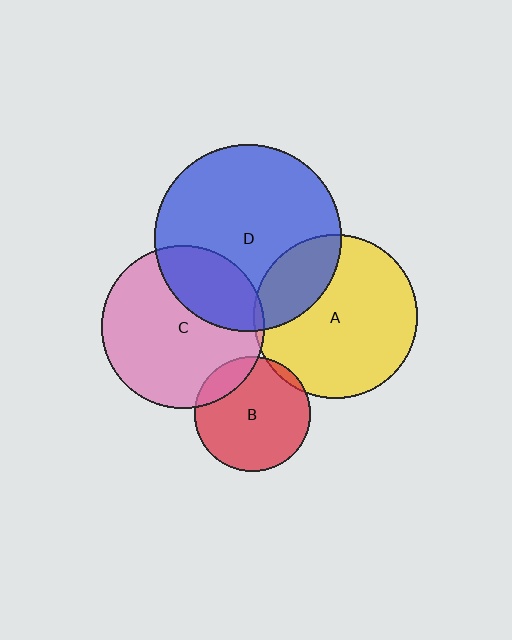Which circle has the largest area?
Circle D (blue).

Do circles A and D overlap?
Yes.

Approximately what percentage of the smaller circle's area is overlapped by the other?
Approximately 25%.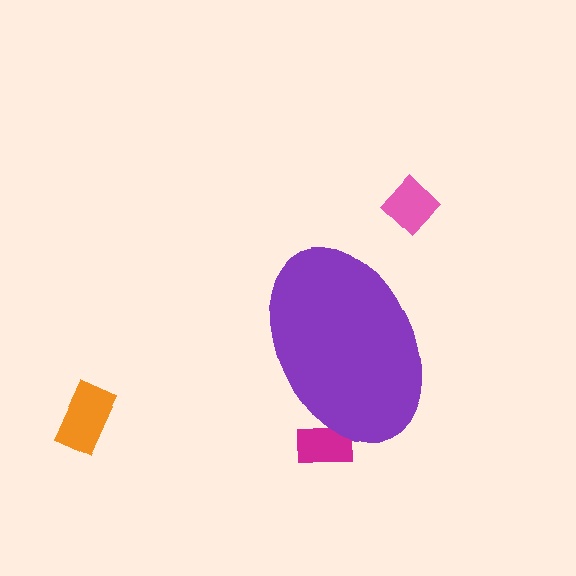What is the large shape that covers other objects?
A purple ellipse.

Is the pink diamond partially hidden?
No, the pink diamond is fully visible.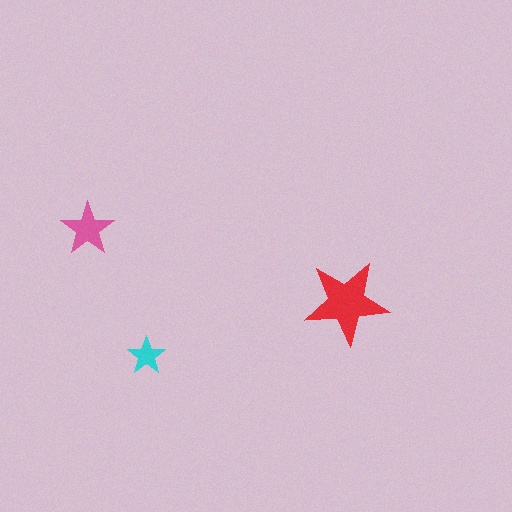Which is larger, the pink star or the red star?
The red one.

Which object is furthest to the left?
The pink star is leftmost.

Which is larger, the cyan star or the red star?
The red one.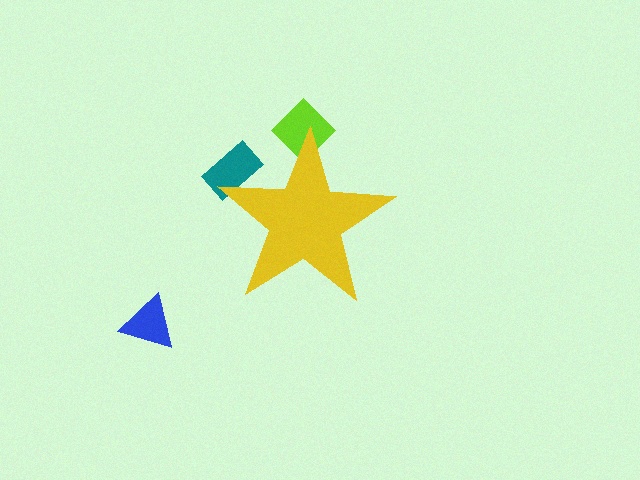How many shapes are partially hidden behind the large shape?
2 shapes are partially hidden.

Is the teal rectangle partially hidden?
Yes, the teal rectangle is partially hidden behind the yellow star.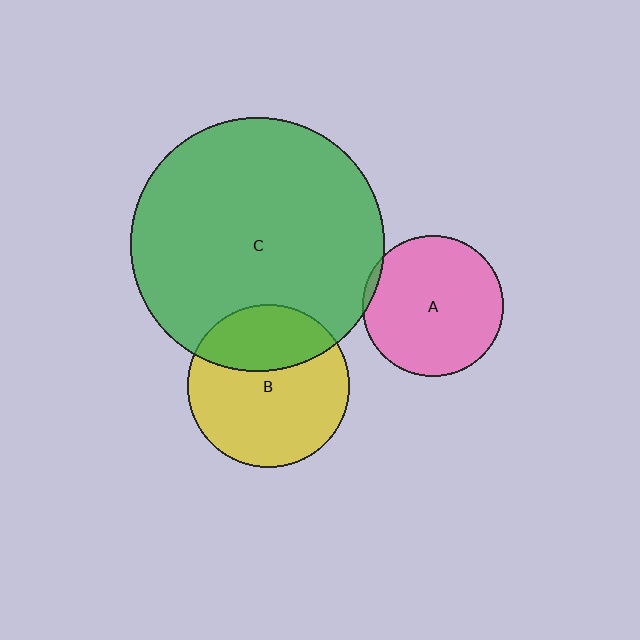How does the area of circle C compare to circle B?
Approximately 2.5 times.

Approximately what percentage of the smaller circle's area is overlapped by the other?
Approximately 35%.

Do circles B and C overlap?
Yes.